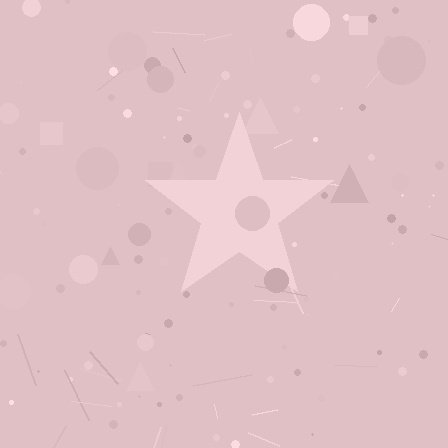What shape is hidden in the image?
A star is hidden in the image.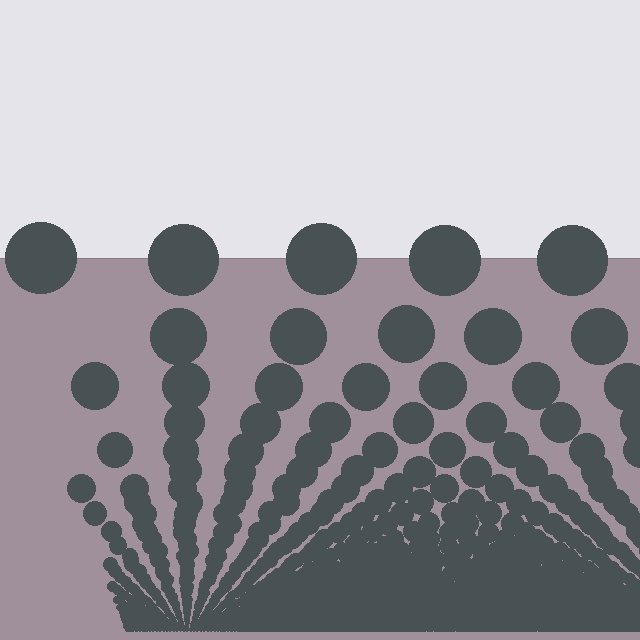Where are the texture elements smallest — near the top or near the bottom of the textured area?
Near the bottom.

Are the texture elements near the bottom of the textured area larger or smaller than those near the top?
Smaller. The gradient is inverted — elements near the bottom are smaller and denser.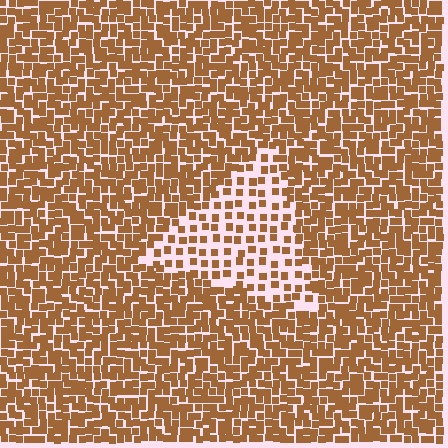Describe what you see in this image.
The image contains small brown elements arranged at two different densities. A triangle-shaped region is visible where the elements are less densely packed than the surrounding area.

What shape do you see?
I see a triangle.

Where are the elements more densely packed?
The elements are more densely packed outside the triangle boundary.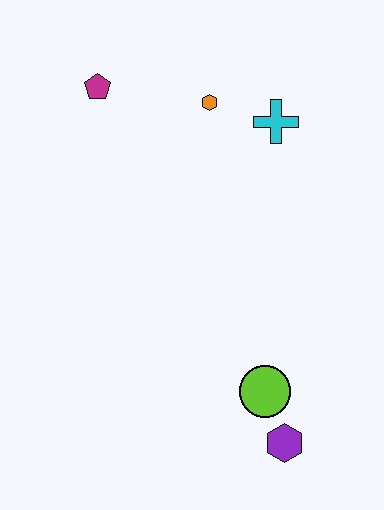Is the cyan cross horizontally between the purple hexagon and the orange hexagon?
Yes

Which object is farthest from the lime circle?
The magenta pentagon is farthest from the lime circle.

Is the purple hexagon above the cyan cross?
No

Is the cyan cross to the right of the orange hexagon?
Yes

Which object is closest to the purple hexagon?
The lime circle is closest to the purple hexagon.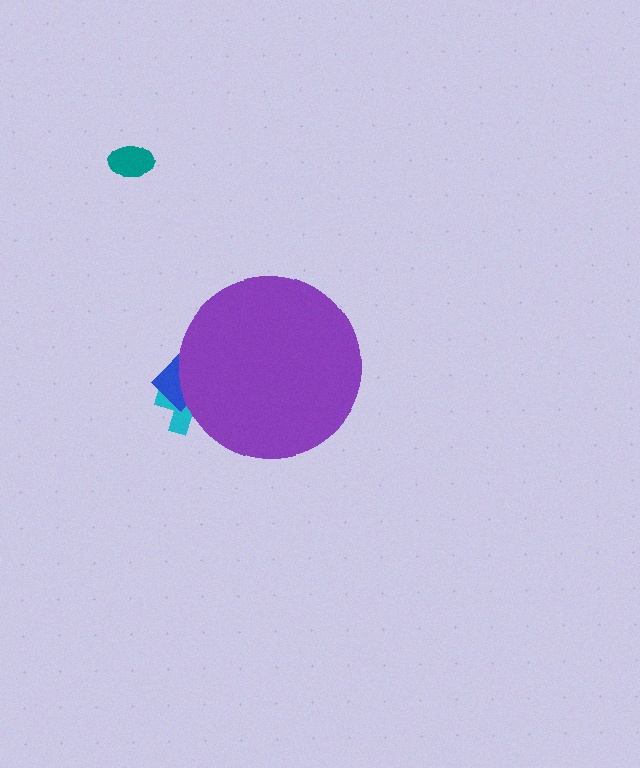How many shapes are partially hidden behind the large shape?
2 shapes are partially hidden.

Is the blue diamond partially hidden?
Yes, the blue diamond is partially hidden behind the purple circle.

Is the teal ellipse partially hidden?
No, the teal ellipse is fully visible.